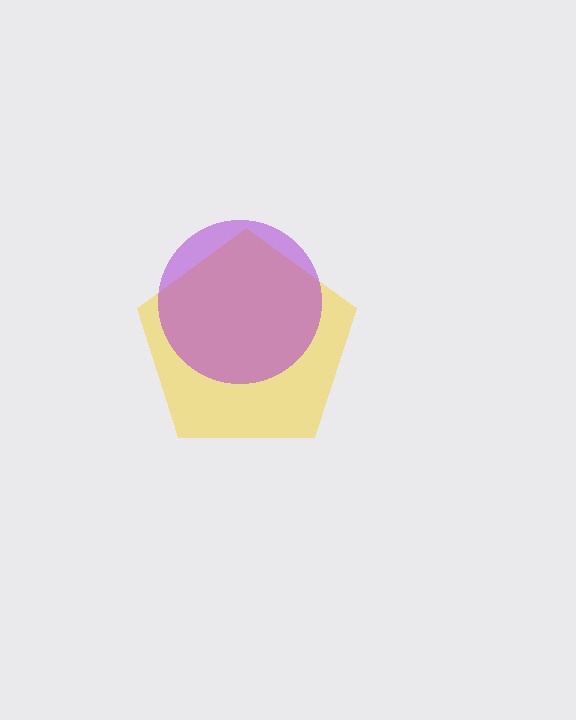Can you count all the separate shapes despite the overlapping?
Yes, there are 2 separate shapes.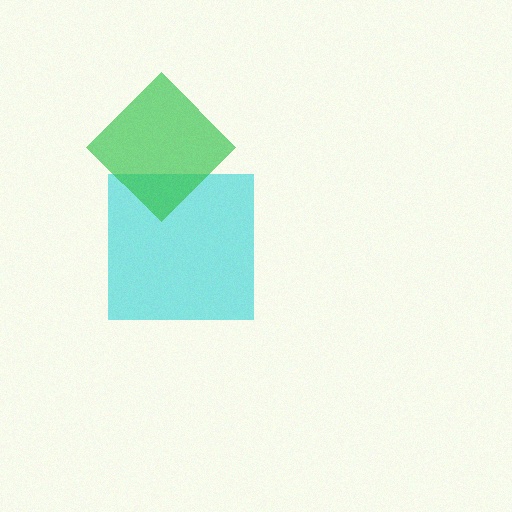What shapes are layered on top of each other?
The layered shapes are: a cyan square, a green diamond.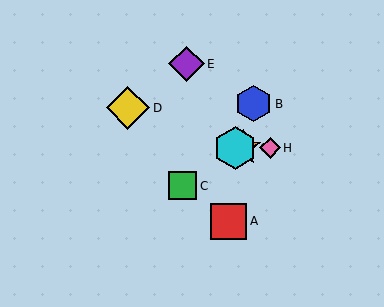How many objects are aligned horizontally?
3 objects (F, G, H) are aligned horizontally.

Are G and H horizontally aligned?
Yes, both are at y≈148.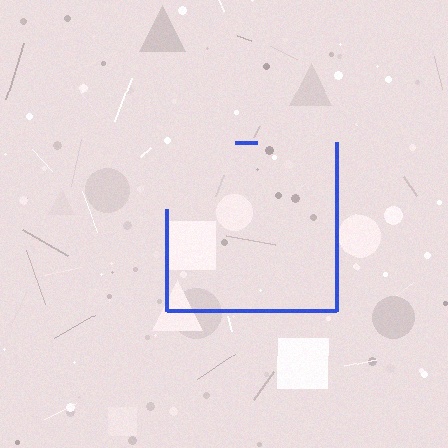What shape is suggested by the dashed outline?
The dashed outline suggests a square.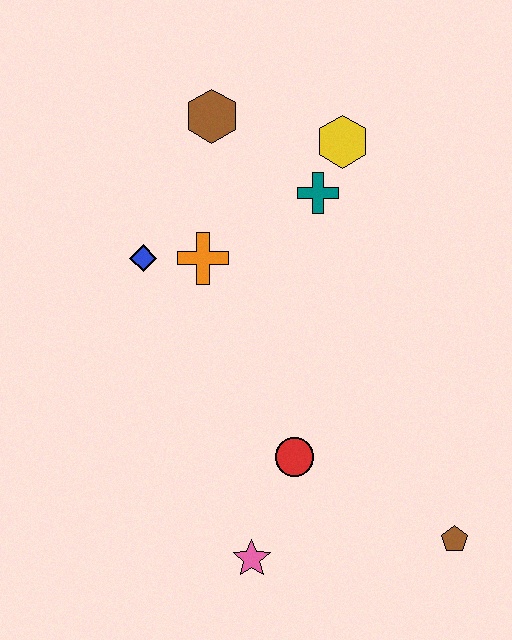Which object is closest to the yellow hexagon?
The teal cross is closest to the yellow hexagon.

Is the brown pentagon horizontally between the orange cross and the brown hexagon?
No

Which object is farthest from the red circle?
The brown hexagon is farthest from the red circle.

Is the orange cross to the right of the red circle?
No